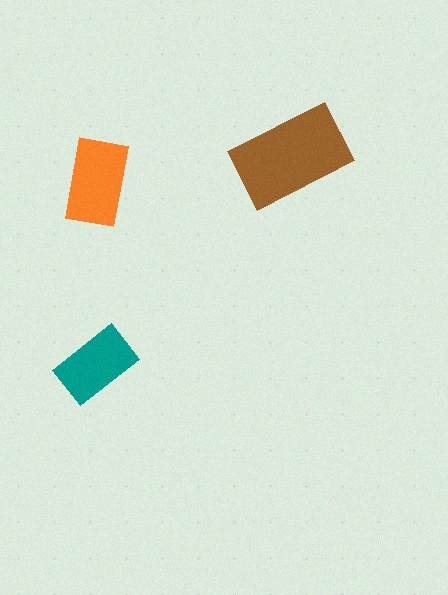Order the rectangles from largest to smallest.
the brown one, the orange one, the teal one.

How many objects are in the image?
There are 3 objects in the image.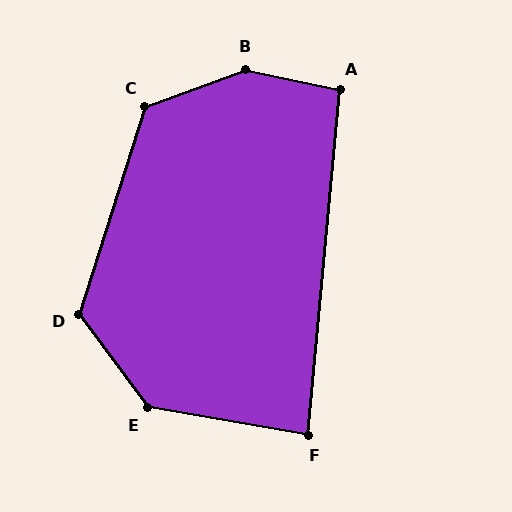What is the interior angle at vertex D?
Approximately 126 degrees (obtuse).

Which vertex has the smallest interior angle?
F, at approximately 86 degrees.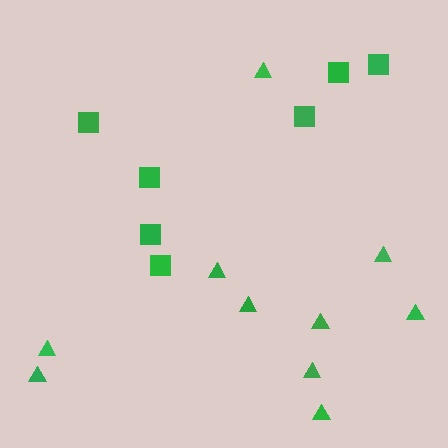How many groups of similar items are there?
There are 2 groups: one group of squares (7) and one group of triangles (10).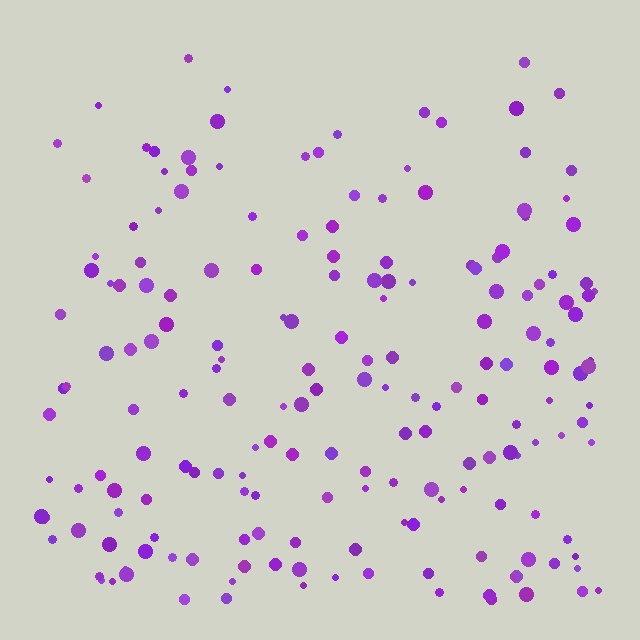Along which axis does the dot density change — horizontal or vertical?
Vertical.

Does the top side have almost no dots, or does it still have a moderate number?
Still a moderate number, just noticeably fewer than the bottom.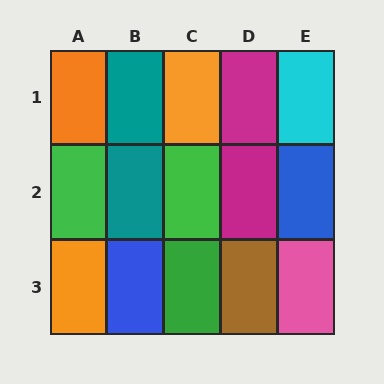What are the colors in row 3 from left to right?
Orange, blue, green, brown, pink.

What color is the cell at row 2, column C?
Green.